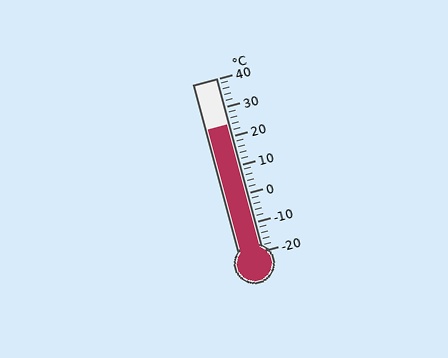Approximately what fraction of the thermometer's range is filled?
The thermometer is filled to approximately 75% of its range.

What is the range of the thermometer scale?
The thermometer scale ranges from -20°C to 40°C.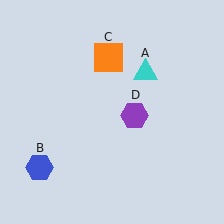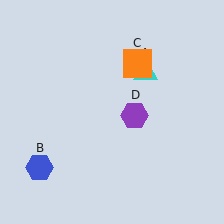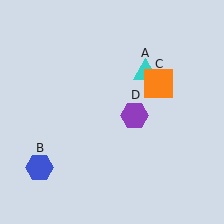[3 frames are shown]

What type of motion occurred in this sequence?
The orange square (object C) rotated clockwise around the center of the scene.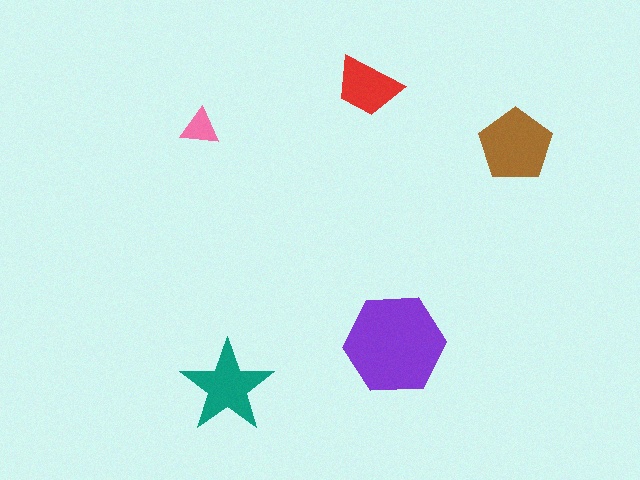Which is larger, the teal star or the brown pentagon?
The brown pentagon.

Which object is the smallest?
The pink triangle.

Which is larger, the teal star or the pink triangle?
The teal star.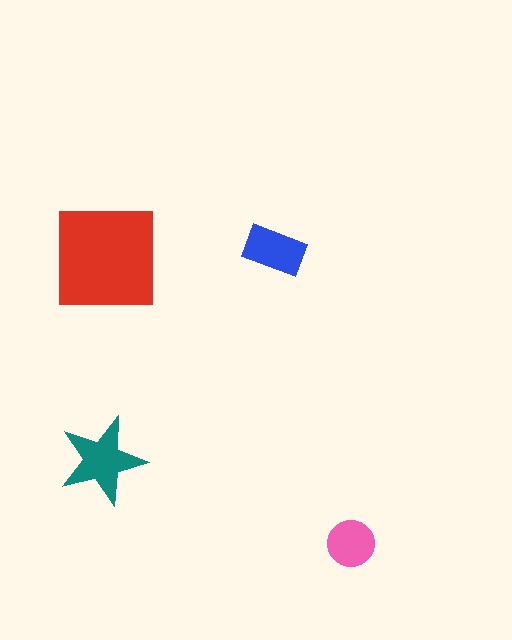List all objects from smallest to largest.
The pink circle, the blue rectangle, the teal star, the red square.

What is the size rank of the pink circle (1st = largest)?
4th.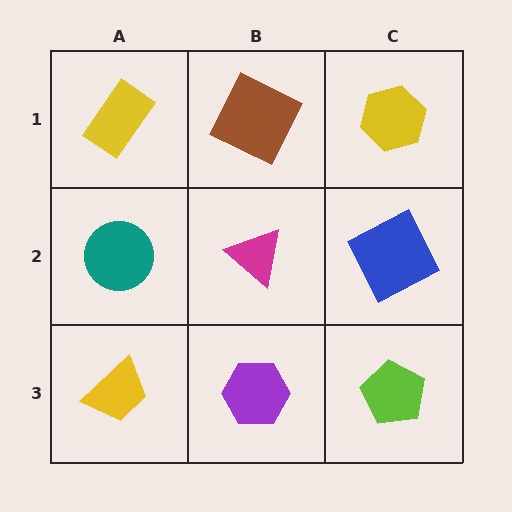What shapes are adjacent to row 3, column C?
A blue square (row 2, column C), a purple hexagon (row 3, column B).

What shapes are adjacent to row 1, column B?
A magenta triangle (row 2, column B), a yellow rectangle (row 1, column A), a yellow hexagon (row 1, column C).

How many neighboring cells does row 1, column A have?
2.